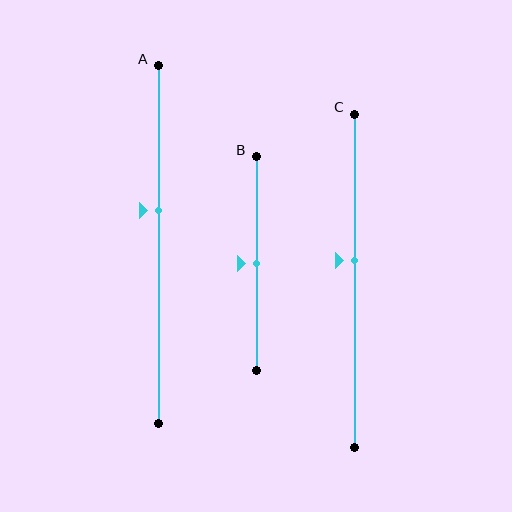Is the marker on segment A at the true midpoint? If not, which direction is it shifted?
No, the marker on segment A is shifted upward by about 10% of the segment length.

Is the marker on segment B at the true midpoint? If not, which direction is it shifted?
Yes, the marker on segment B is at the true midpoint.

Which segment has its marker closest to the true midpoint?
Segment B has its marker closest to the true midpoint.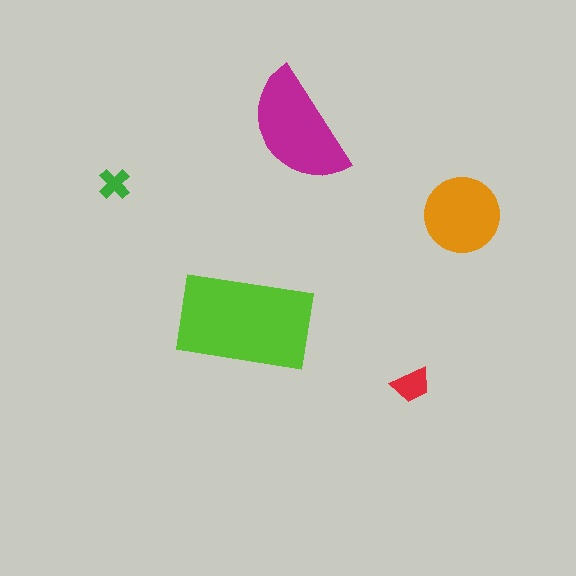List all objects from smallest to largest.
The green cross, the red trapezoid, the orange circle, the magenta semicircle, the lime rectangle.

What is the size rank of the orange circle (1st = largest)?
3rd.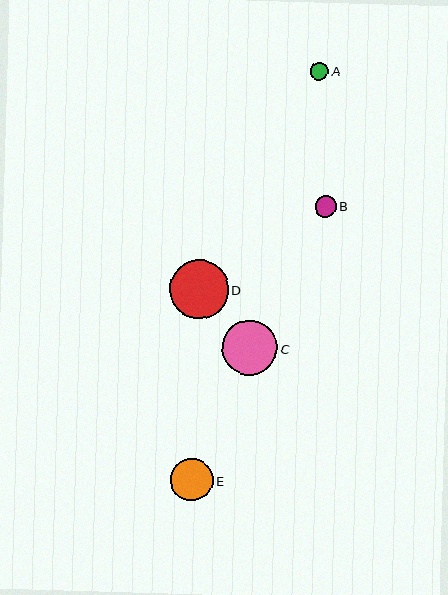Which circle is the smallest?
Circle A is the smallest with a size of approximately 18 pixels.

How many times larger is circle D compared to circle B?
Circle D is approximately 2.7 times the size of circle B.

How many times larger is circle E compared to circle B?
Circle E is approximately 2.0 times the size of circle B.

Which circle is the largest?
Circle D is the largest with a size of approximately 59 pixels.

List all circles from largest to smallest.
From largest to smallest: D, C, E, B, A.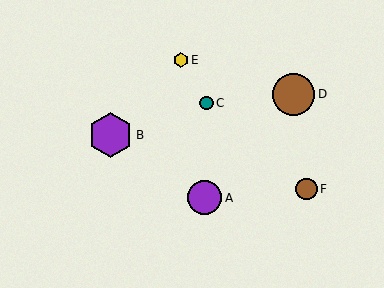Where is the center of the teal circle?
The center of the teal circle is at (206, 103).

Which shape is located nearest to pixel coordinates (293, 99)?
The brown circle (labeled D) at (293, 94) is nearest to that location.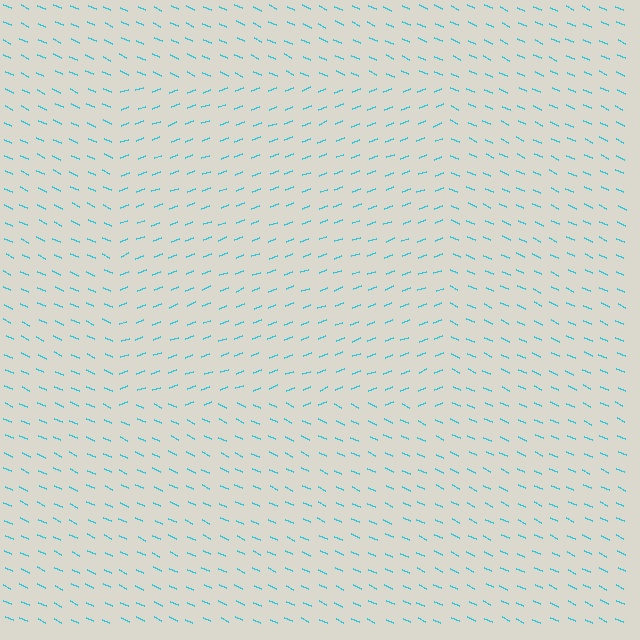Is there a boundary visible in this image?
Yes, there is a texture boundary formed by a change in line orientation.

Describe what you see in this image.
The image is filled with small cyan line segments. A rectangle region in the image has lines oriented differently from the surrounding lines, creating a visible texture boundary.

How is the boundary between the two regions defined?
The boundary is defined purely by a change in line orientation (approximately 45 degrees difference). All lines are the same color and thickness.